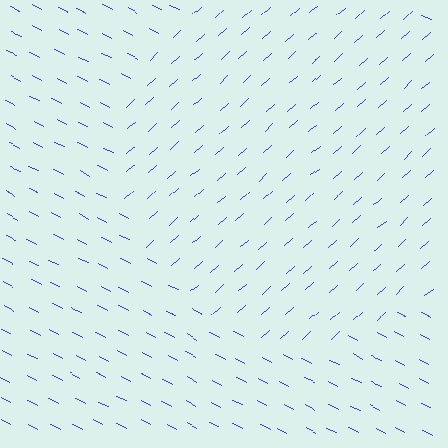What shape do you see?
I see a circle.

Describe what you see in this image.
The image is filled with small blue line segments. A circle region in the image has lines oriented differently from the surrounding lines, creating a visible texture boundary.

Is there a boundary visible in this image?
Yes, there is a texture boundary formed by a change in line orientation.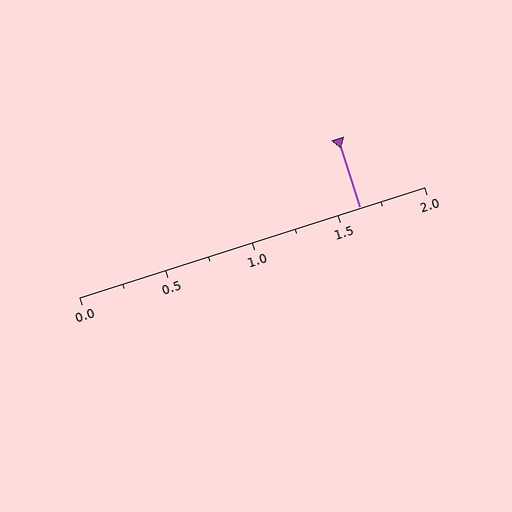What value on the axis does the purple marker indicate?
The marker indicates approximately 1.62.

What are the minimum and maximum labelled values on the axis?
The axis runs from 0.0 to 2.0.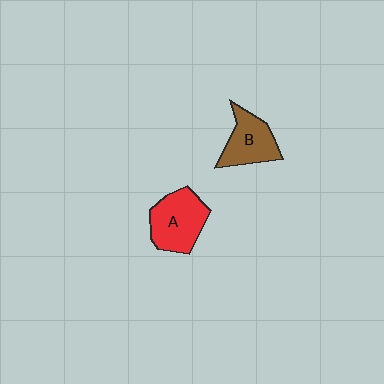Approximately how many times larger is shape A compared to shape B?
Approximately 1.2 times.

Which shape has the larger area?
Shape A (red).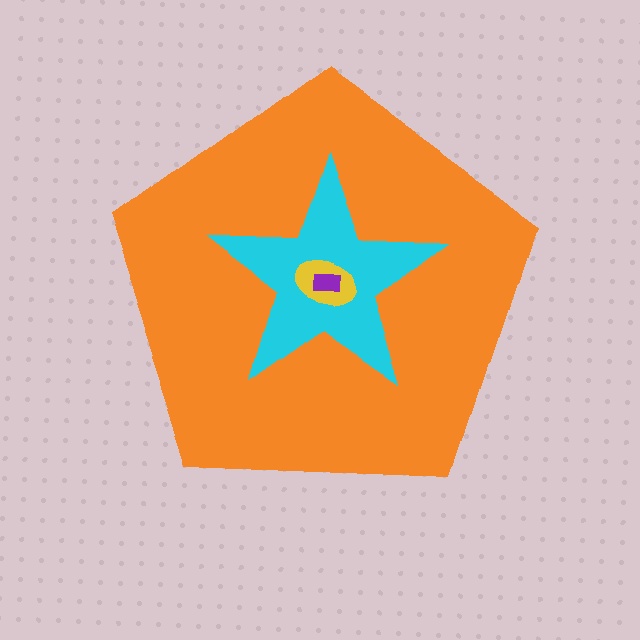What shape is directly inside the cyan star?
The yellow ellipse.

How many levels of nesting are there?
4.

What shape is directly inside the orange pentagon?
The cyan star.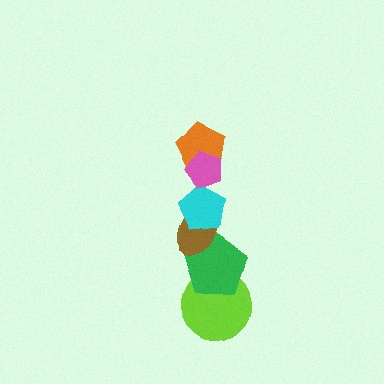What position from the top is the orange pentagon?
The orange pentagon is 2nd from the top.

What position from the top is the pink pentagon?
The pink pentagon is 1st from the top.